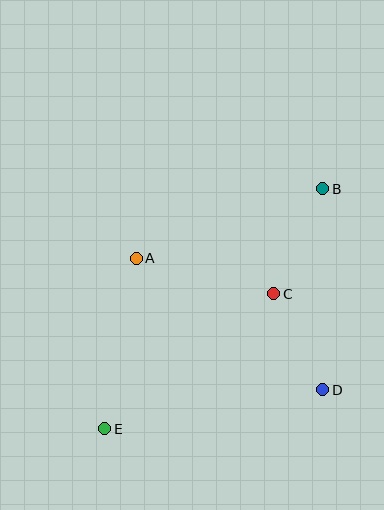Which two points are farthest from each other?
Points B and E are farthest from each other.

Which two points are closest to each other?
Points C and D are closest to each other.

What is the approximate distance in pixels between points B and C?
The distance between B and C is approximately 116 pixels.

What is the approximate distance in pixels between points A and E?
The distance between A and E is approximately 174 pixels.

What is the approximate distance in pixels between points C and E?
The distance between C and E is approximately 216 pixels.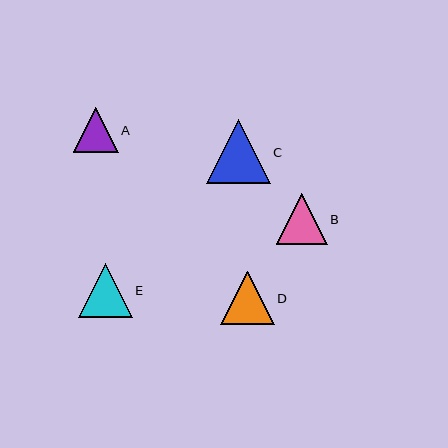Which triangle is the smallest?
Triangle A is the smallest with a size of approximately 44 pixels.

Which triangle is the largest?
Triangle C is the largest with a size of approximately 64 pixels.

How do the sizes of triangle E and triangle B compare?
Triangle E and triangle B are approximately the same size.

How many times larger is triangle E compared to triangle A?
Triangle E is approximately 1.2 times the size of triangle A.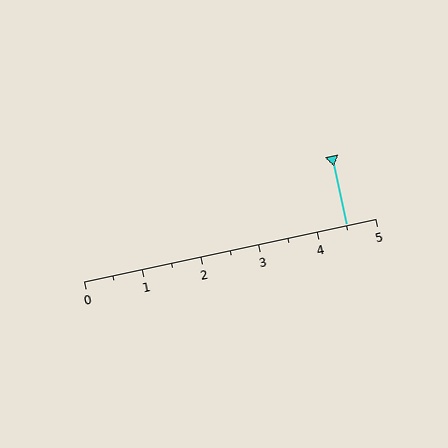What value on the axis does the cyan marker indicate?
The marker indicates approximately 4.5.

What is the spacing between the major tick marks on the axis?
The major ticks are spaced 1 apart.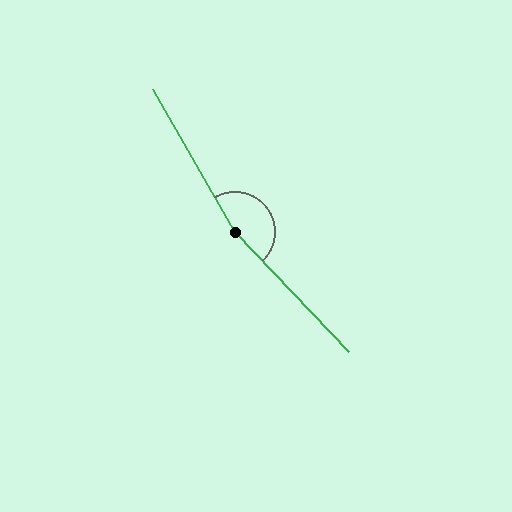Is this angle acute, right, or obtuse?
It is obtuse.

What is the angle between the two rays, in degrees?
Approximately 166 degrees.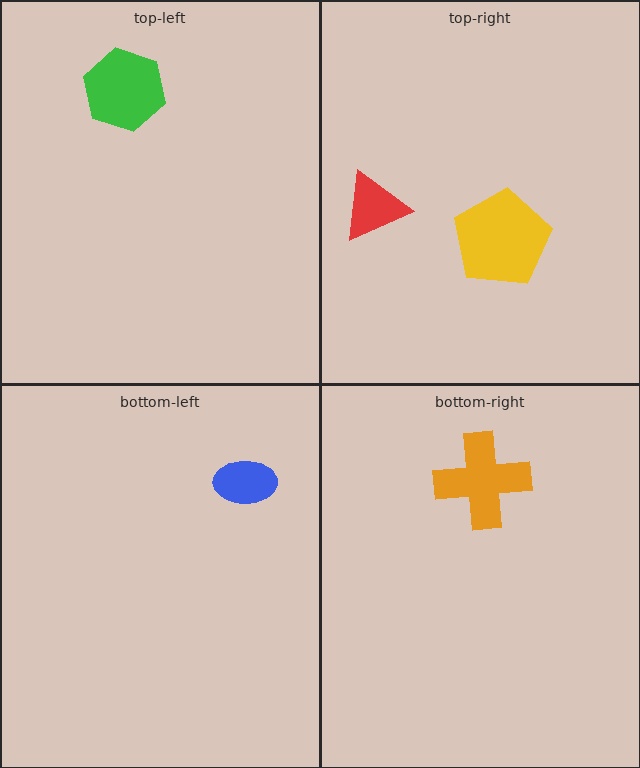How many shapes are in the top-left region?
1.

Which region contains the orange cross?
The bottom-right region.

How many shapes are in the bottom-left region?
1.